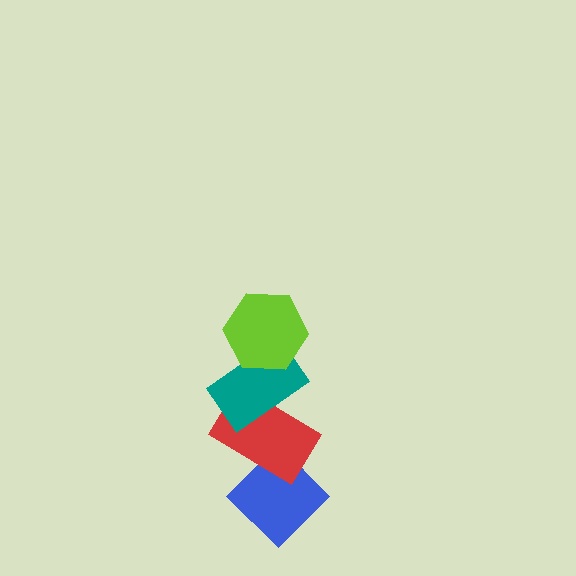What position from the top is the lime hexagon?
The lime hexagon is 1st from the top.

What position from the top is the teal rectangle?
The teal rectangle is 2nd from the top.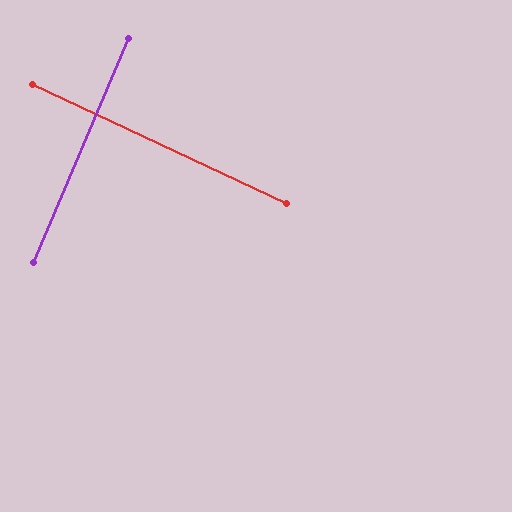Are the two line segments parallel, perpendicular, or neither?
Perpendicular — they meet at approximately 88°.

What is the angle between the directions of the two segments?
Approximately 88 degrees.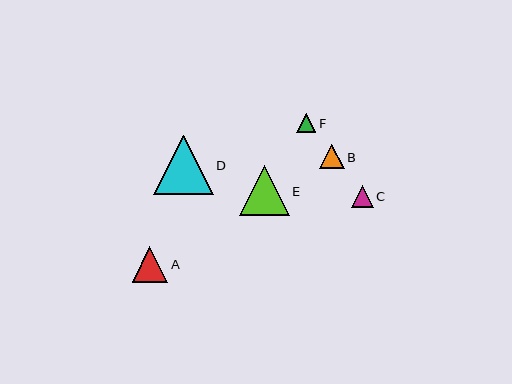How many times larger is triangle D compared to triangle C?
Triangle D is approximately 2.7 times the size of triangle C.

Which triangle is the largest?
Triangle D is the largest with a size of approximately 60 pixels.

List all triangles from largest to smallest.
From largest to smallest: D, E, A, B, C, F.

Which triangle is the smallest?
Triangle F is the smallest with a size of approximately 19 pixels.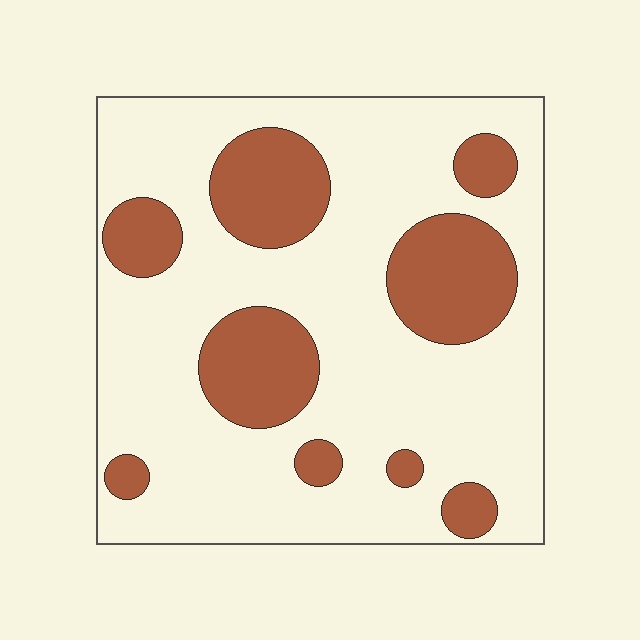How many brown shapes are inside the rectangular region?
9.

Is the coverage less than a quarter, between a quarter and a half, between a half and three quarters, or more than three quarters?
Between a quarter and a half.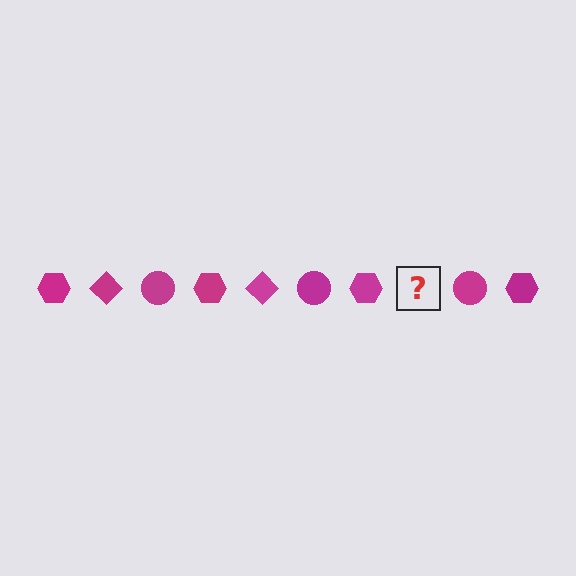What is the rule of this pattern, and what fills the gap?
The rule is that the pattern cycles through hexagon, diamond, circle shapes in magenta. The gap should be filled with a magenta diamond.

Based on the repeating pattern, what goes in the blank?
The blank should be a magenta diamond.